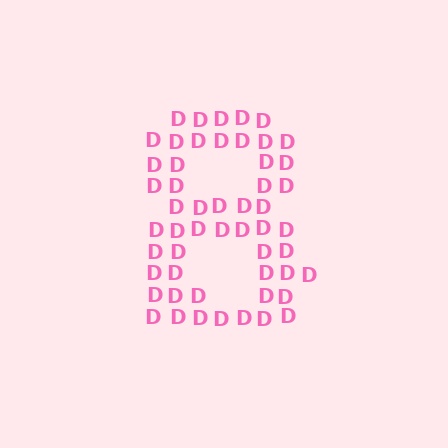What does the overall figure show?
The overall figure shows the digit 8.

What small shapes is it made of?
It is made of small letter D's.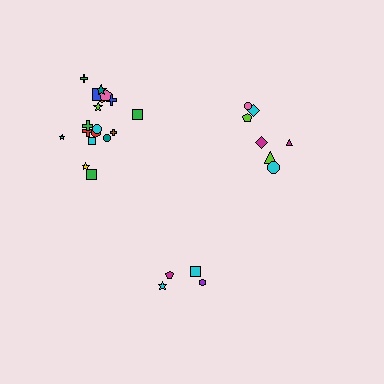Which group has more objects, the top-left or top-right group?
The top-left group.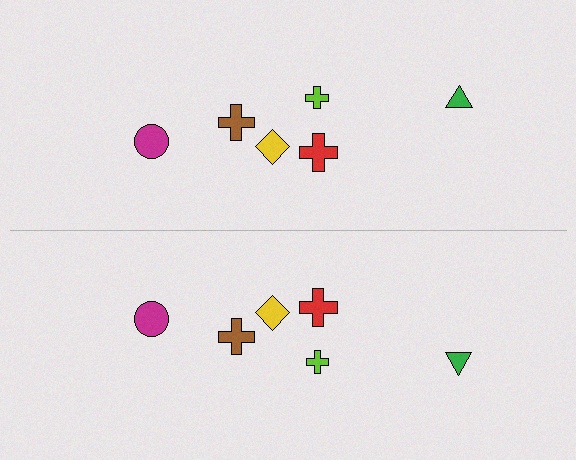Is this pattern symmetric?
Yes, this pattern has bilateral (reflection) symmetry.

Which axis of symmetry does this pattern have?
The pattern has a horizontal axis of symmetry running through the center of the image.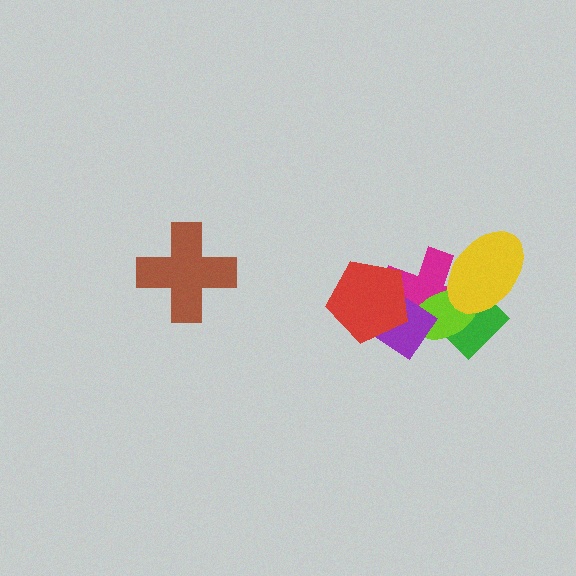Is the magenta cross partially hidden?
Yes, it is partially covered by another shape.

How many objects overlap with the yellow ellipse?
3 objects overlap with the yellow ellipse.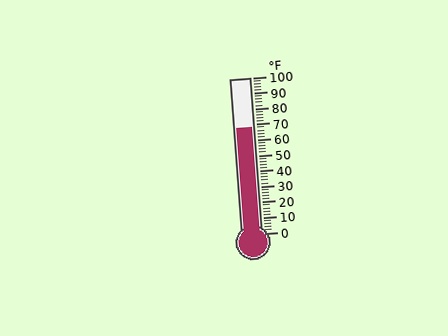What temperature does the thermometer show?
The thermometer shows approximately 68°F.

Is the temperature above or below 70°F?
The temperature is below 70°F.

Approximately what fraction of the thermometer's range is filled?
The thermometer is filled to approximately 70% of its range.